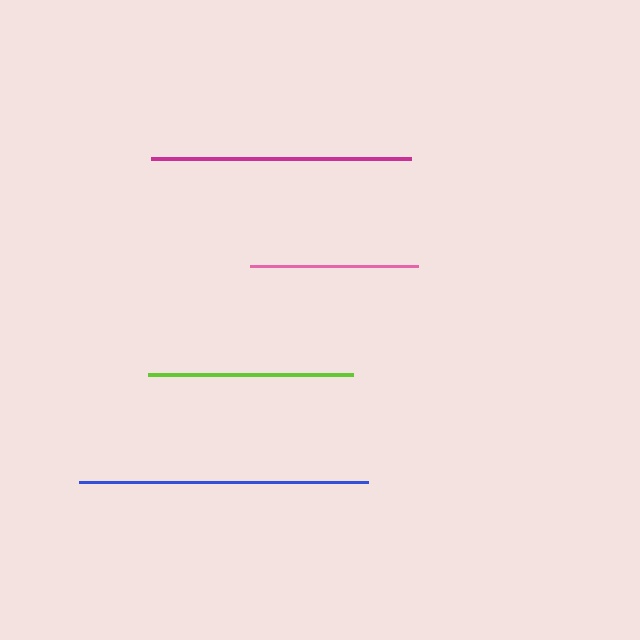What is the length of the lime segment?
The lime segment is approximately 205 pixels long.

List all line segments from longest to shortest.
From longest to shortest: blue, magenta, lime, pink.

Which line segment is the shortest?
The pink line is the shortest at approximately 168 pixels.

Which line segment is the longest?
The blue line is the longest at approximately 289 pixels.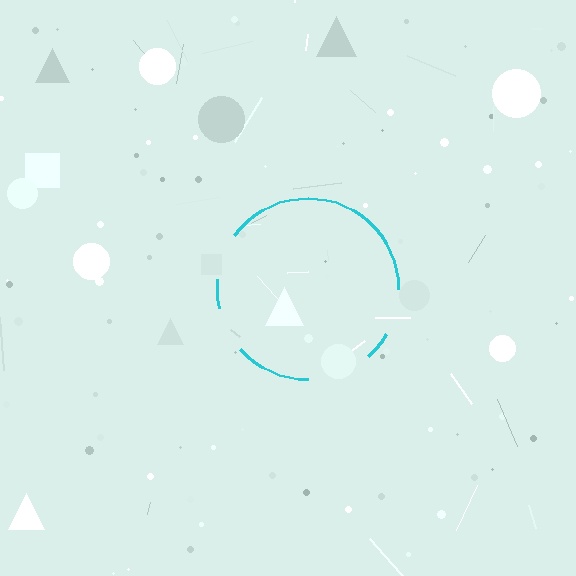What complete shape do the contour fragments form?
The contour fragments form a circle.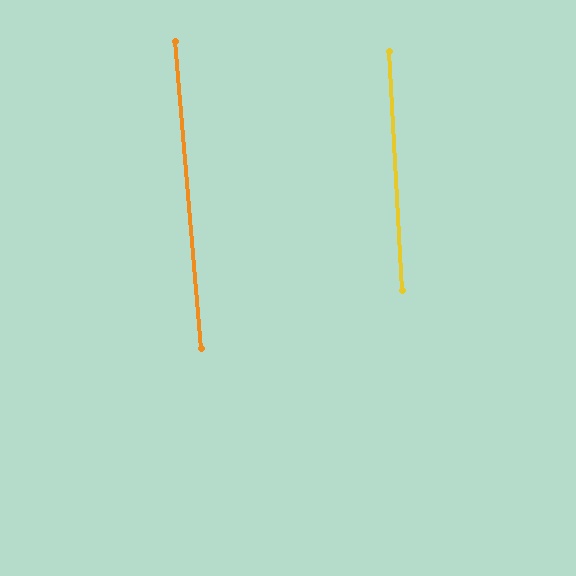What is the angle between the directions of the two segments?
Approximately 2 degrees.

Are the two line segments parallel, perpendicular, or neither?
Parallel — their directions differ by only 1.6°.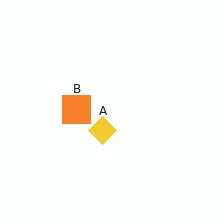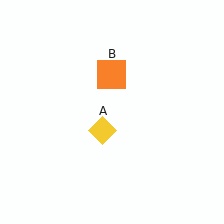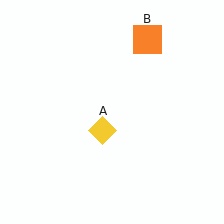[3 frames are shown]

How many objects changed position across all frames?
1 object changed position: orange square (object B).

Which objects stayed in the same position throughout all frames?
Yellow diamond (object A) remained stationary.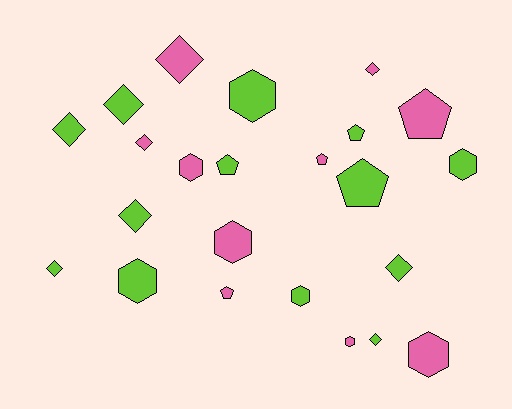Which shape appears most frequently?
Diamond, with 9 objects.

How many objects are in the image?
There are 23 objects.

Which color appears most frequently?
Lime, with 13 objects.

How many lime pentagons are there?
There are 3 lime pentagons.